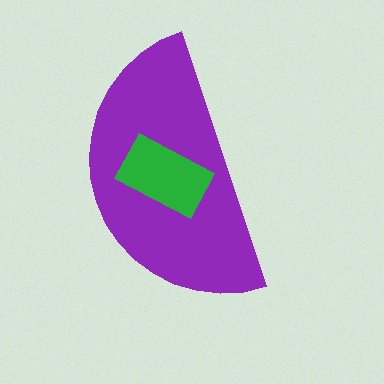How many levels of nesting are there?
2.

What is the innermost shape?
The green rectangle.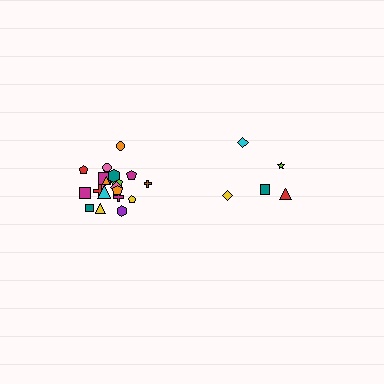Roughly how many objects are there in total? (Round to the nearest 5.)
Roughly 25 objects in total.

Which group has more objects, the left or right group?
The left group.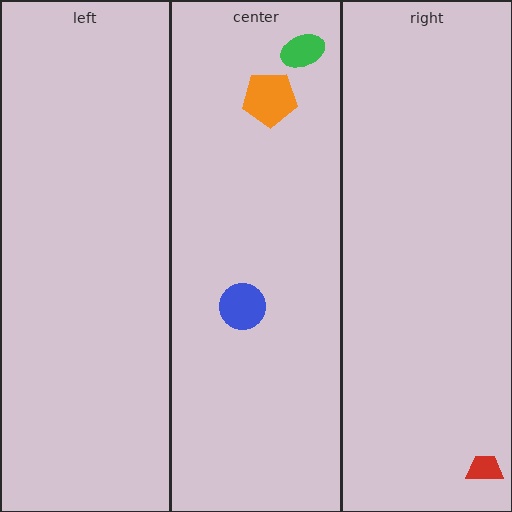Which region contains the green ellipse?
The center region.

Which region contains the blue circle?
The center region.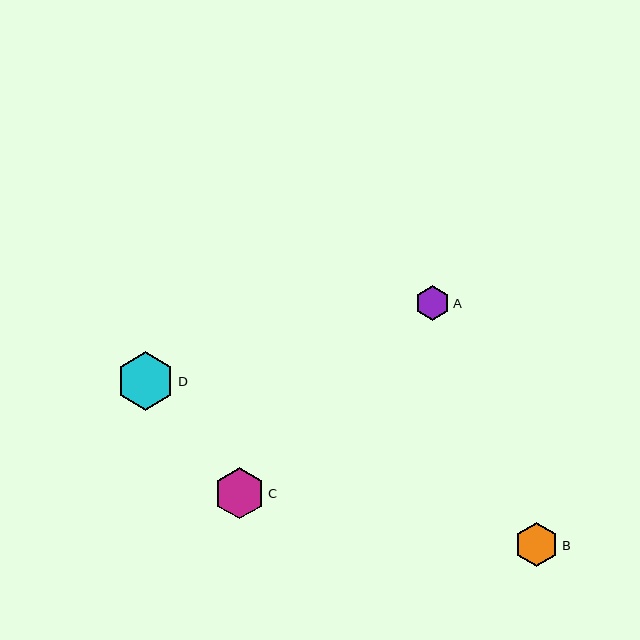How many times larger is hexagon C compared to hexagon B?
Hexagon C is approximately 1.1 times the size of hexagon B.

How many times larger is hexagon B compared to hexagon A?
Hexagon B is approximately 1.3 times the size of hexagon A.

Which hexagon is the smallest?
Hexagon A is the smallest with a size of approximately 35 pixels.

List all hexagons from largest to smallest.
From largest to smallest: D, C, B, A.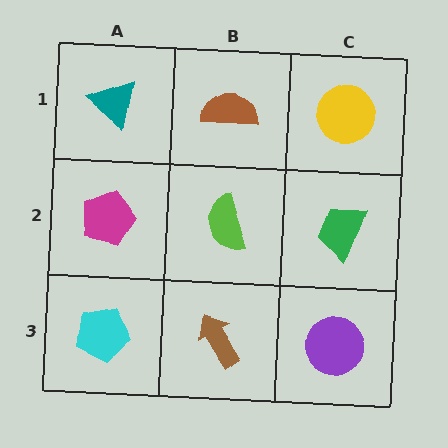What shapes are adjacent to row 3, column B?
A lime semicircle (row 2, column B), a cyan pentagon (row 3, column A), a purple circle (row 3, column C).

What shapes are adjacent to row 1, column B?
A lime semicircle (row 2, column B), a teal triangle (row 1, column A), a yellow circle (row 1, column C).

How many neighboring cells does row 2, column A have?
3.